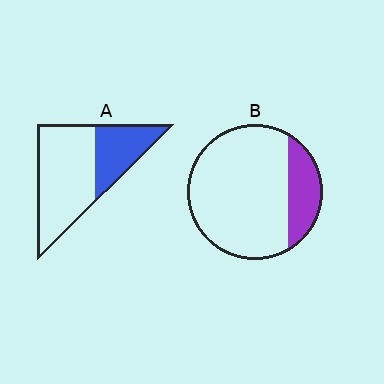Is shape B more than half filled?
No.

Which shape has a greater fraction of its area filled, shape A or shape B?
Shape A.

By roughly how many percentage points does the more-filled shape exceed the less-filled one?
By roughly 15 percentage points (A over B).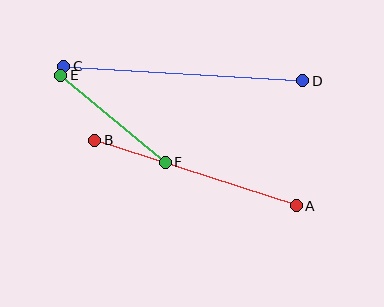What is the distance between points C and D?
The distance is approximately 239 pixels.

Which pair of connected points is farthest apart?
Points C and D are farthest apart.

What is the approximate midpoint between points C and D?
The midpoint is at approximately (183, 73) pixels.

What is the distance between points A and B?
The distance is approximately 212 pixels.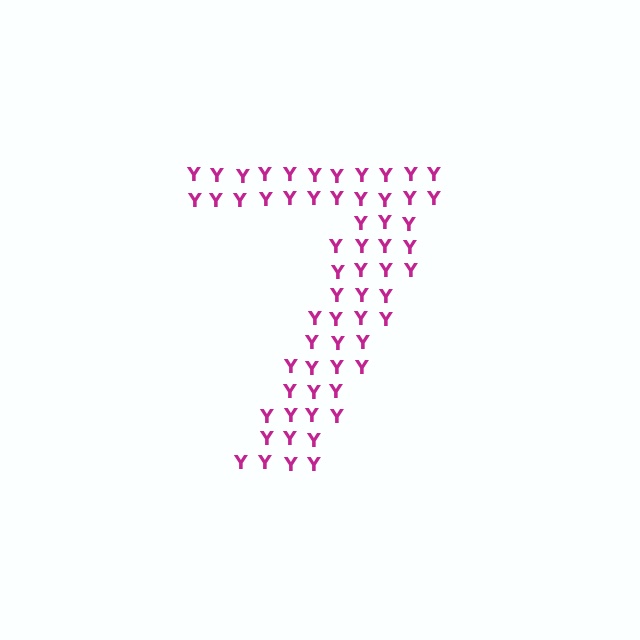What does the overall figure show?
The overall figure shows the digit 7.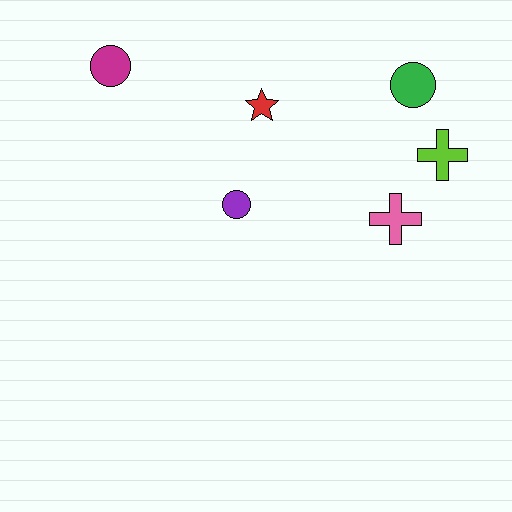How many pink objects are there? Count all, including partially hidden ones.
There is 1 pink object.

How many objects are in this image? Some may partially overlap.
There are 6 objects.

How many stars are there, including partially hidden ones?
There is 1 star.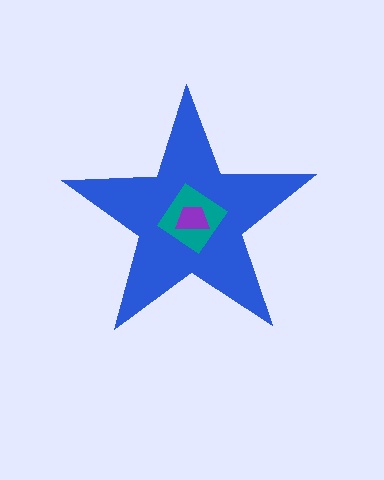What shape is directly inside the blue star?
The teal diamond.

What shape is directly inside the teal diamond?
The purple trapezoid.